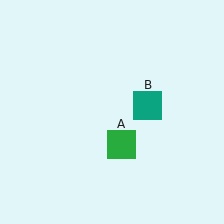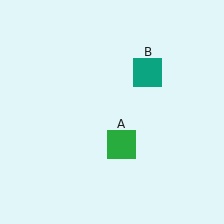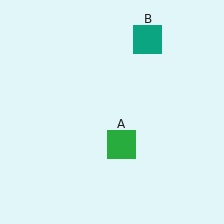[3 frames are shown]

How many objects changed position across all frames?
1 object changed position: teal square (object B).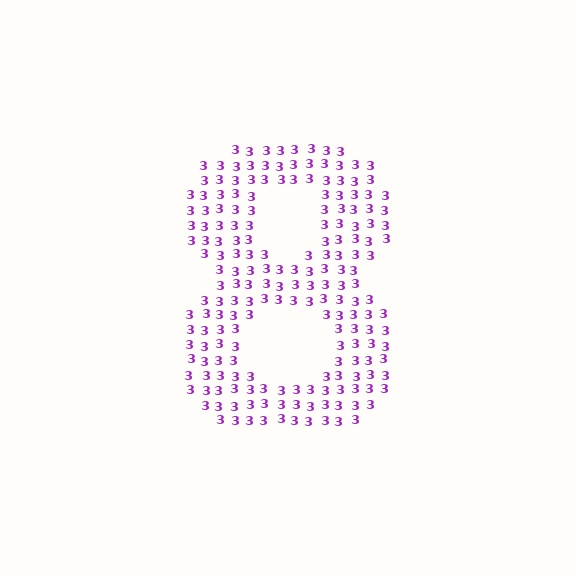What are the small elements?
The small elements are digit 3's.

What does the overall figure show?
The overall figure shows the digit 8.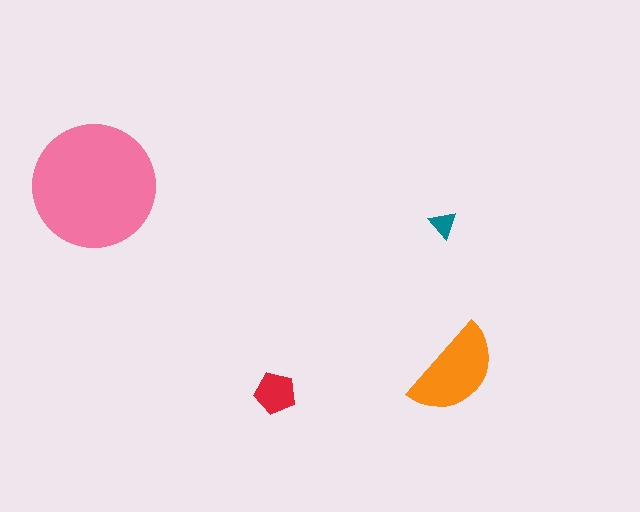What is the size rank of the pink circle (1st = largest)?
1st.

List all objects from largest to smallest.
The pink circle, the orange semicircle, the red pentagon, the teal triangle.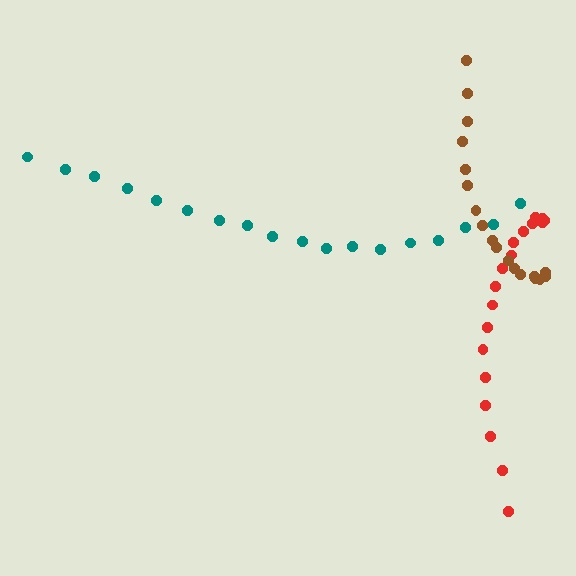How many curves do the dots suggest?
There are 3 distinct paths.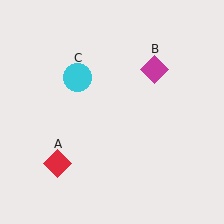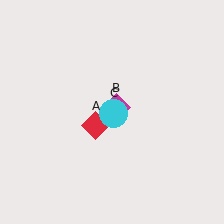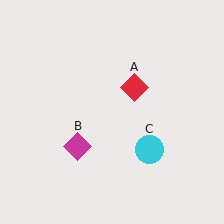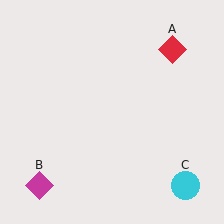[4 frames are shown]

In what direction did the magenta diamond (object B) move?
The magenta diamond (object B) moved down and to the left.